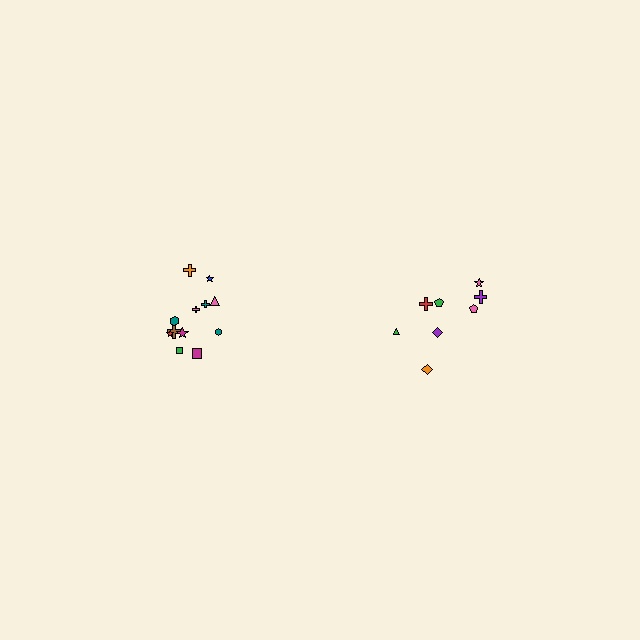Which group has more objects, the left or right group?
The left group.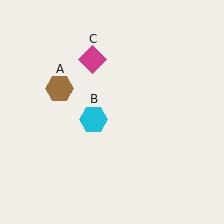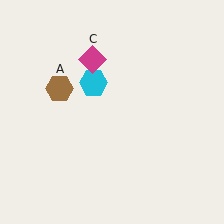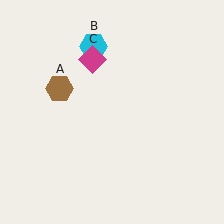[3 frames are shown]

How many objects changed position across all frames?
1 object changed position: cyan hexagon (object B).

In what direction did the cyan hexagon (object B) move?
The cyan hexagon (object B) moved up.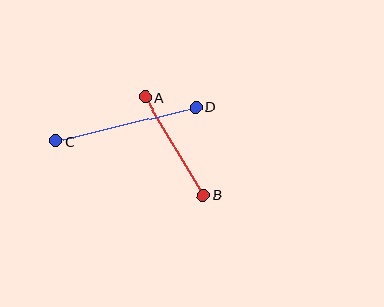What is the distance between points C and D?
The distance is approximately 144 pixels.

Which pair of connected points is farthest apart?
Points C and D are farthest apart.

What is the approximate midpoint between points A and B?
The midpoint is at approximately (174, 146) pixels.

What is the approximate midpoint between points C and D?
The midpoint is at approximately (126, 124) pixels.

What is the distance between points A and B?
The distance is approximately 114 pixels.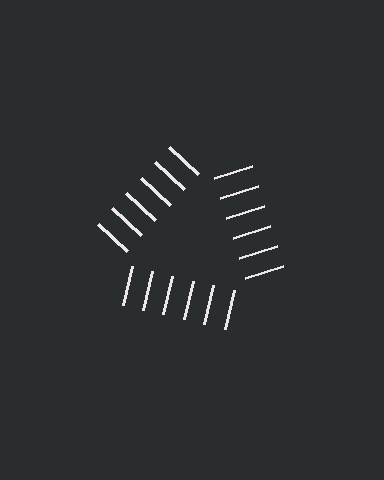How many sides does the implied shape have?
3 sides — the line-ends trace a triangle.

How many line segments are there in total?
18 — 6 along each of the 3 edges.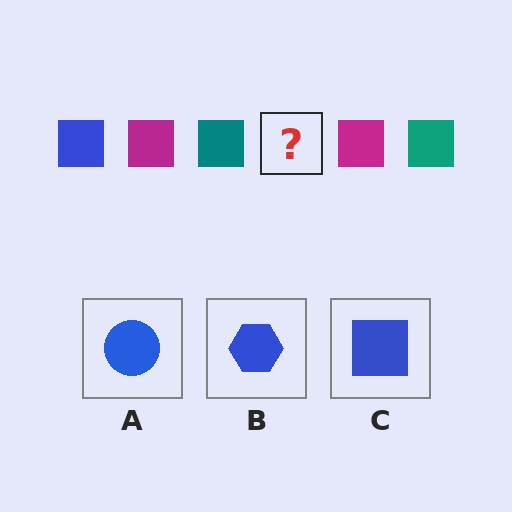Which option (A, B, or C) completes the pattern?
C.